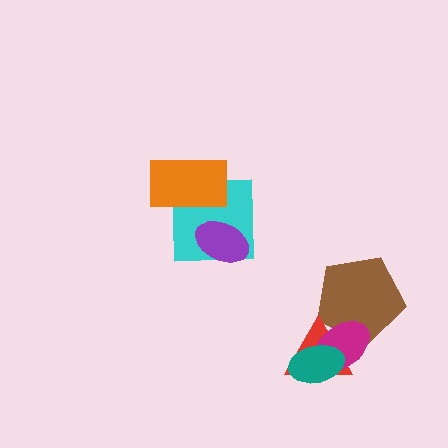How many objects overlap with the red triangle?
3 objects overlap with the red triangle.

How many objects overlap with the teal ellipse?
2 objects overlap with the teal ellipse.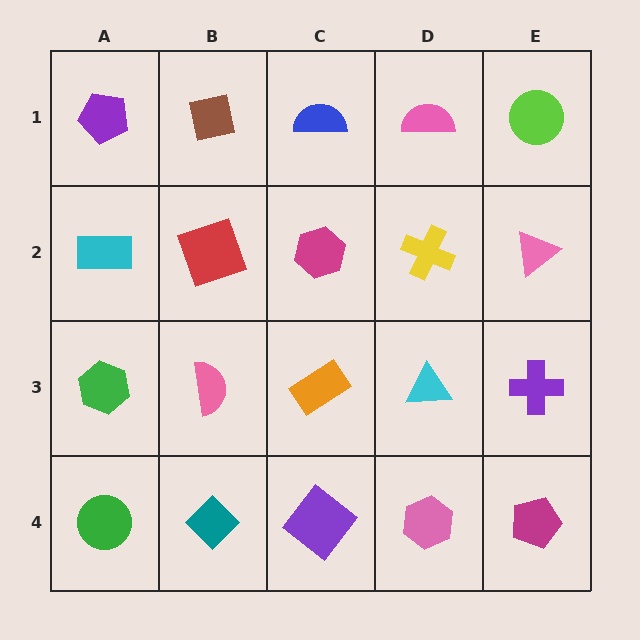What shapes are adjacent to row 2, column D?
A pink semicircle (row 1, column D), a cyan triangle (row 3, column D), a magenta hexagon (row 2, column C), a pink triangle (row 2, column E).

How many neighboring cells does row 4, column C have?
3.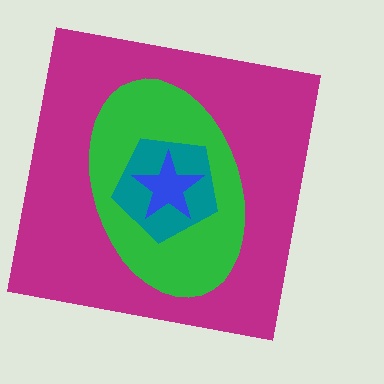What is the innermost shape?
The blue star.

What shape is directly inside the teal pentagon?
The blue star.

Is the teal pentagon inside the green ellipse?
Yes.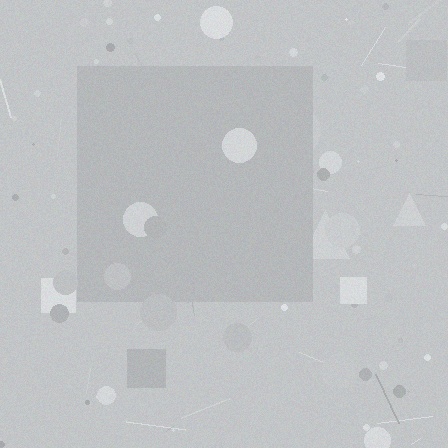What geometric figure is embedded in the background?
A square is embedded in the background.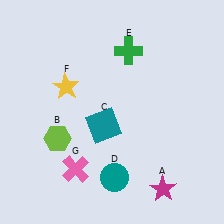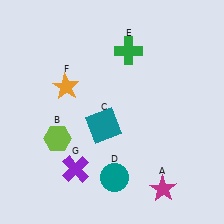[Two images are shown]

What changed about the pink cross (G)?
In Image 1, G is pink. In Image 2, it changed to purple.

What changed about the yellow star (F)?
In Image 1, F is yellow. In Image 2, it changed to orange.